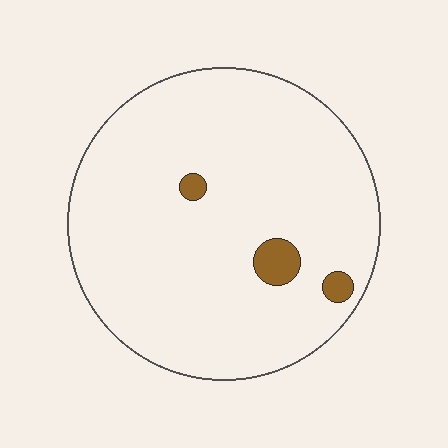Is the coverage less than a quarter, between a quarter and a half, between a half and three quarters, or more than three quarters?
Less than a quarter.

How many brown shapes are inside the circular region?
3.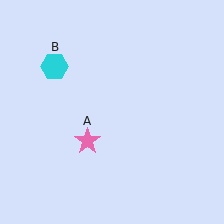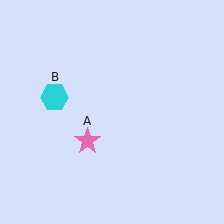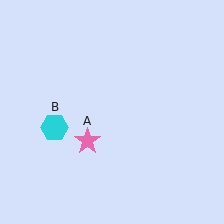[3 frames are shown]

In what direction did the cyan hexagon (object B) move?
The cyan hexagon (object B) moved down.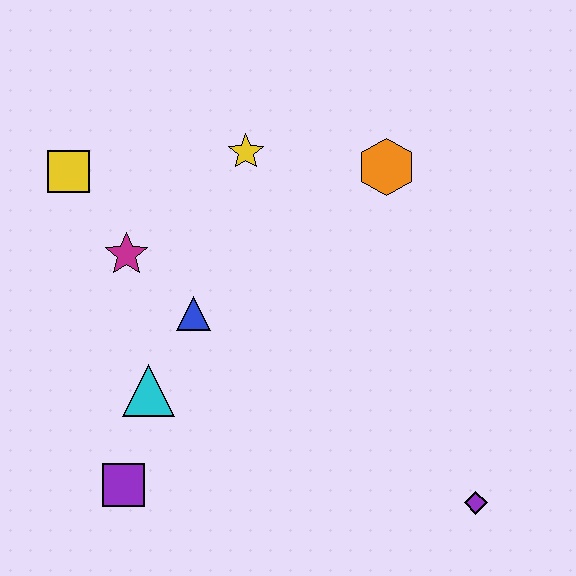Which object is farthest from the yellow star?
The purple diamond is farthest from the yellow star.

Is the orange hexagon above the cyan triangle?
Yes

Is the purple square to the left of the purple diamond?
Yes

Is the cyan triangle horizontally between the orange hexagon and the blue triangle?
No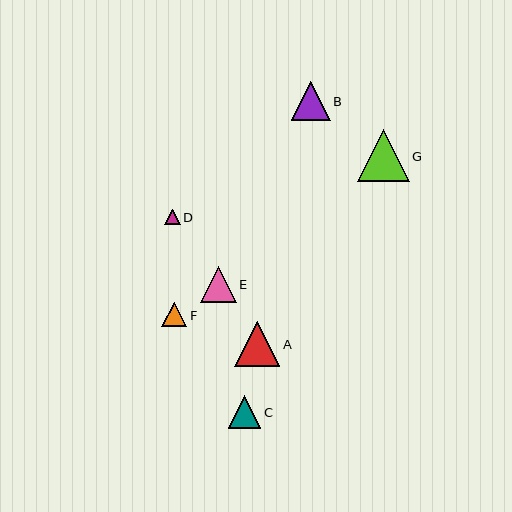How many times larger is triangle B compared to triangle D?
Triangle B is approximately 2.5 times the size of triangle D.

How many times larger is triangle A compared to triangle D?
Triangle A is approximately 3.0 times the size of triangle D.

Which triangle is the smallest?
Triangle D is the smallest with a size of approximately 15 pixels.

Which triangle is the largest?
Triangle G is the largest with a size of approximately 52 pixels.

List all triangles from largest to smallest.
From largest to smallest: G, A, B, E, C, F, D.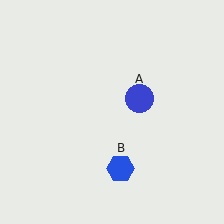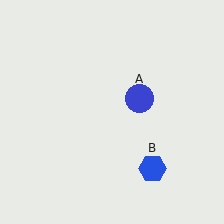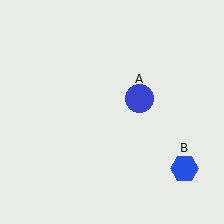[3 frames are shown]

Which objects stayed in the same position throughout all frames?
Blue circle (object A) remained stationary.